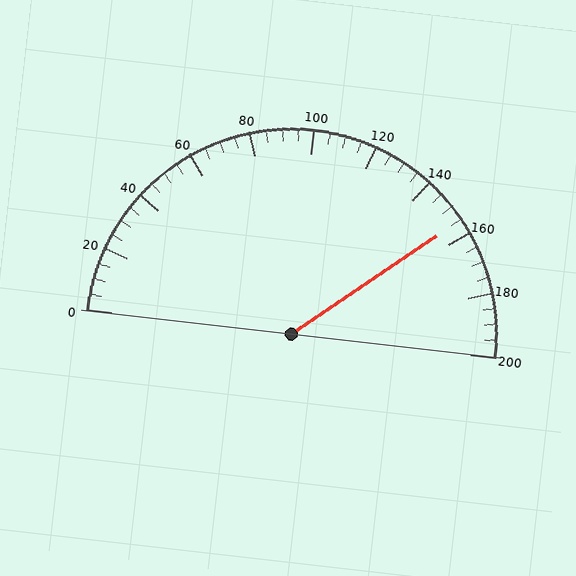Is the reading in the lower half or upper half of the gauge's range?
The reading is in the upper half of the range (0 to 200).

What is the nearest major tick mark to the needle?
The nearest major tick mark is 160.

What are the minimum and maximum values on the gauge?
The gauge ranges from 0 to 200.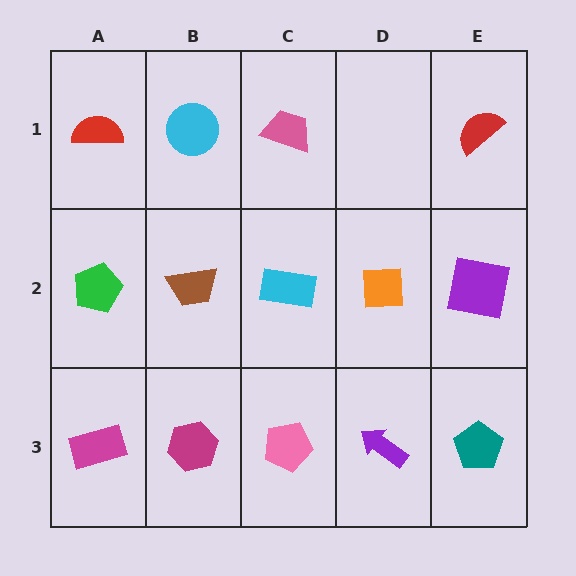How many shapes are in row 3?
5 shapes.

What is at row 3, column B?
A magenta hexagon.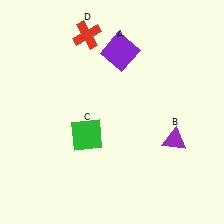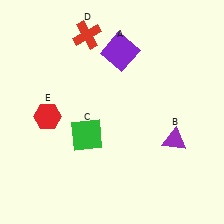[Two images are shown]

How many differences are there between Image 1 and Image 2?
There is 1 difference between the two images.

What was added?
A red hexagon (E) was added in Image 2.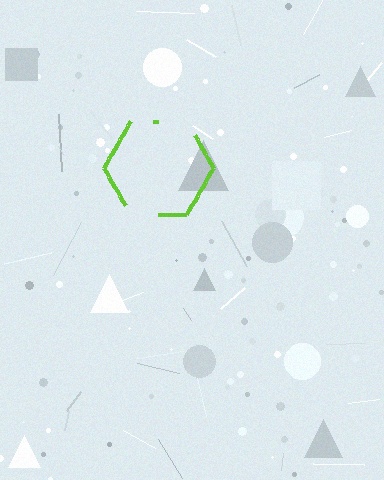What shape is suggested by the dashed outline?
The dashed outline suggests a hexagon.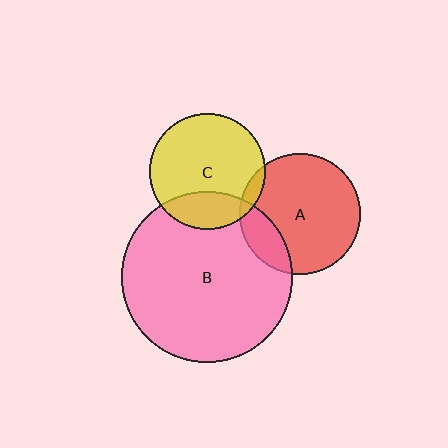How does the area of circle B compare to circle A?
Approximately 2.0 times.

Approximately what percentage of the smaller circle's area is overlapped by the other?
Approximately 20%.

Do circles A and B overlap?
Yes.